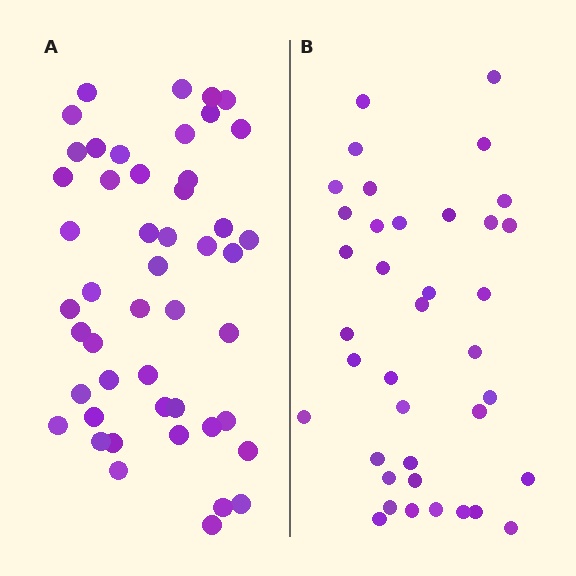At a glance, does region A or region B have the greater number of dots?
Region A (the left region) has more dots.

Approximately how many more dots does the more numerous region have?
Region A has roughly 10 or so more dots than region B.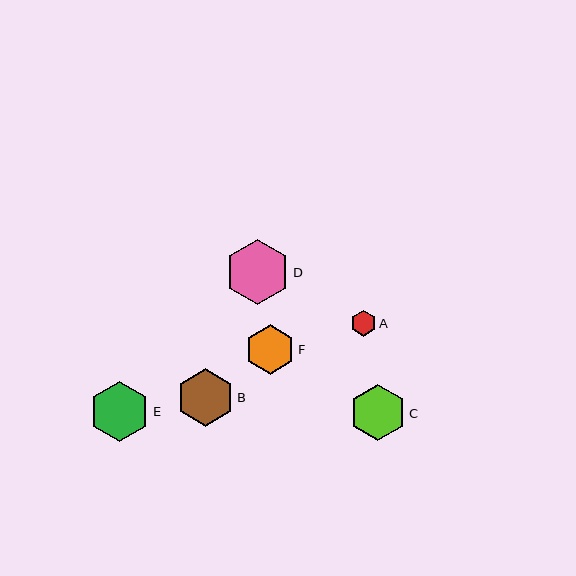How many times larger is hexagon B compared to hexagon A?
Hexagon B is approximately 2.2 times the size of hexagon A.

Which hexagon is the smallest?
Hexagon A is the smallest with a size of approximately 26 pixels.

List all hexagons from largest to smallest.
From largest to smallest: D, E, B, C, F, A.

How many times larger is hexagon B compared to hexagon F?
Hexagon B is approximately 1.2 times the size of hexagon F.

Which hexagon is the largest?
Hexagon D is the largest with a size of approximately 65 pixels.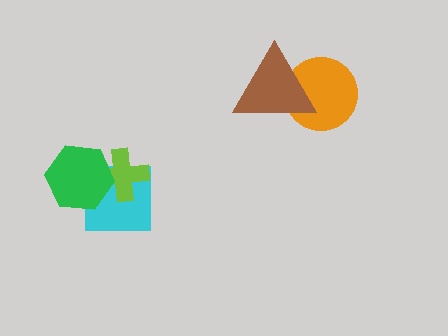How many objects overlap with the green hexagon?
2 objects overlap with the green hexagon.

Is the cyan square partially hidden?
Yes, it is partially covered by another shape.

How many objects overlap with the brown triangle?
1 object overlaps with the brown triangle.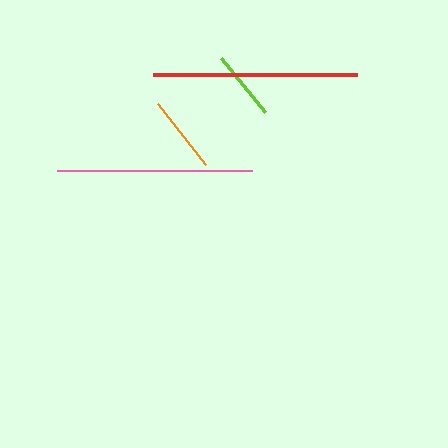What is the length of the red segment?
The red segment is approximately 204 pixels long.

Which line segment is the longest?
The red line is the longest at approximately 204 pixels.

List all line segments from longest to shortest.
From longest to shortest: red, pink, orange, lime.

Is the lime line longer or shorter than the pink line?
The pink line is longer than the lime line.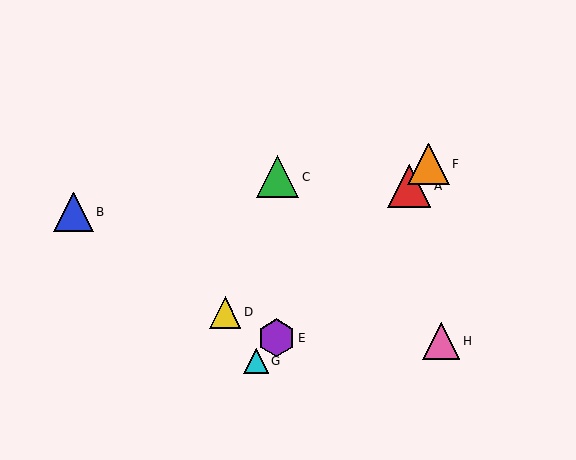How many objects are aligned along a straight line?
4 objects (A, E, F, G) are aligned along a straight line.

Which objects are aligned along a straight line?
Objects A, E, F, G are aligned along a straight line.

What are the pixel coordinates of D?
Object D is at (225, 312).